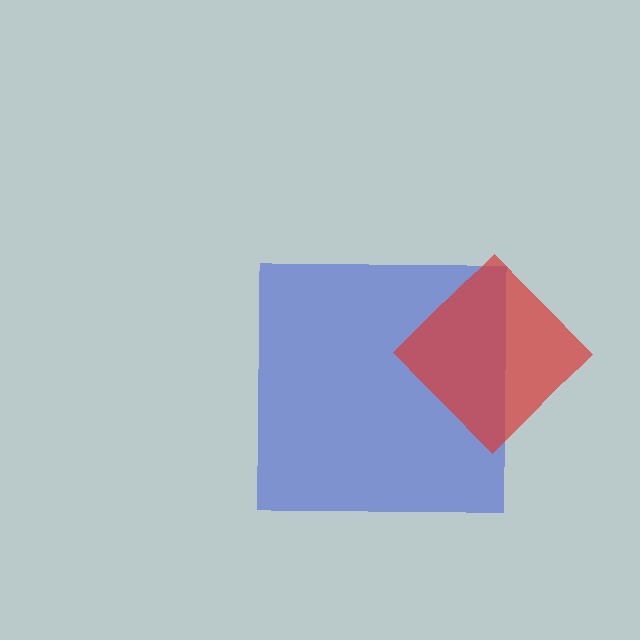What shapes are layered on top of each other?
The layered shapes are: a blue square, a red diamond.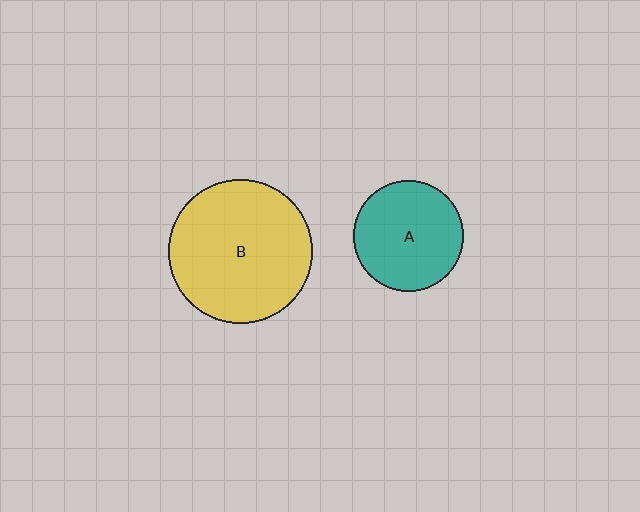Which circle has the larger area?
Circle B (yellow).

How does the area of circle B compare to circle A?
Approximately 1.7 times.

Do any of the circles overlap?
No, none of the circles overlap.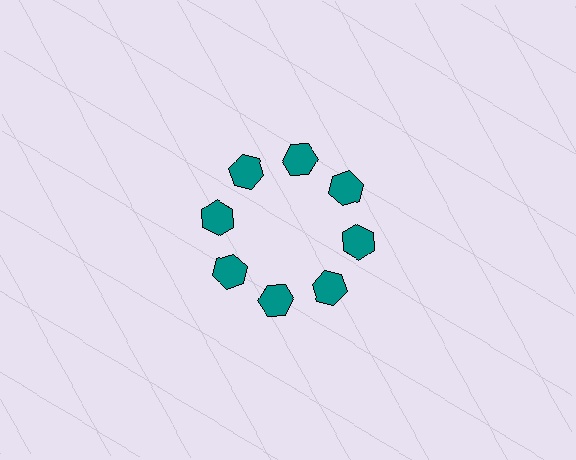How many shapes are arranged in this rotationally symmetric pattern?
There are 8 shapes, arranged in 8 groups of 1.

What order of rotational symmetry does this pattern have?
This pattern has 8-fold rotational symmetry.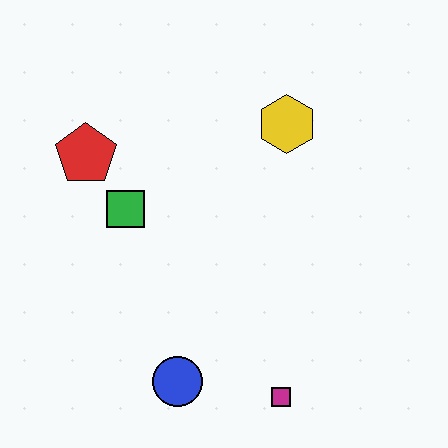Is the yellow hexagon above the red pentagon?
Yes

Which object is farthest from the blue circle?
The yellow hexagon is farthest from the blue circle.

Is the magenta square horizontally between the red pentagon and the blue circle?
No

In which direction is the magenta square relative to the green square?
The magenta square is below the green square.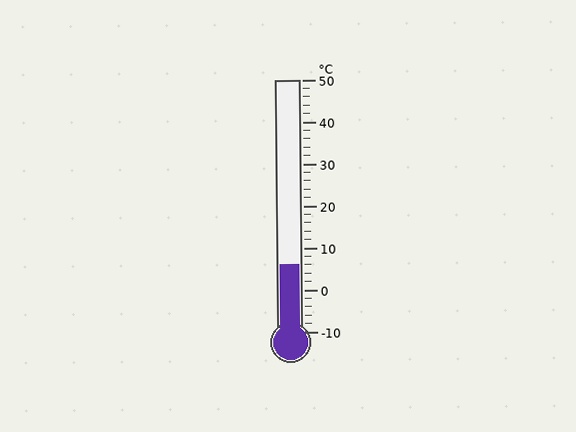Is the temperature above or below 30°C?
The temperature is below 30°C.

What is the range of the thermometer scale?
The thermometer scale ranges from -10°C to 50°C.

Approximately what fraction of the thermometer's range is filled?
The thermometer is filled to approximately 25% of its range.